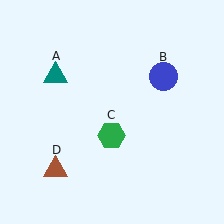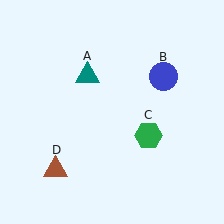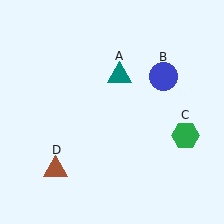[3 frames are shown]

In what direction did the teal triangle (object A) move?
The teal triangle (object A) moved right.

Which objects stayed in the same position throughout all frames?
Blue circle (object B) and brown triangle (object D) remained stationary.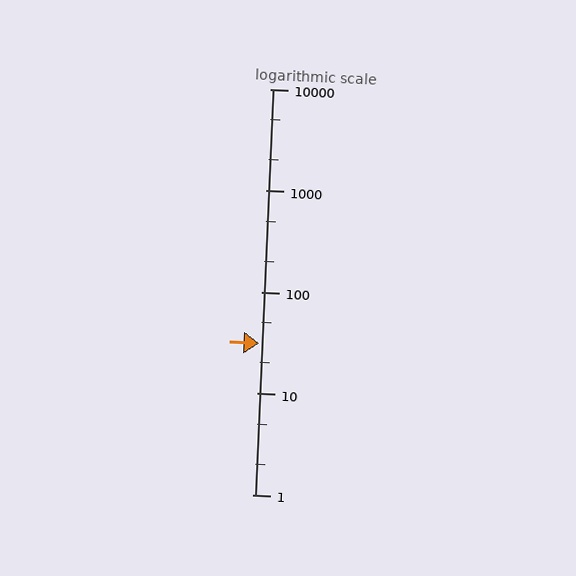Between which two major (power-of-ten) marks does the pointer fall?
The pointer is between 10 and 100.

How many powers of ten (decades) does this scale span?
The scale spans 4 decades, from 1 to 10000.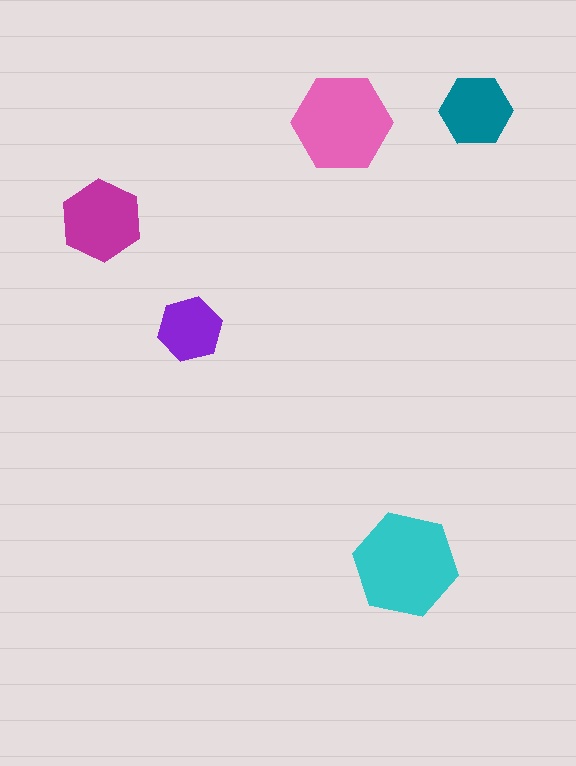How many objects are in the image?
There are 5 objects in the image.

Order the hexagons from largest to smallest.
the cyan one, the pink one, the magenta one, the teal one, the purple one.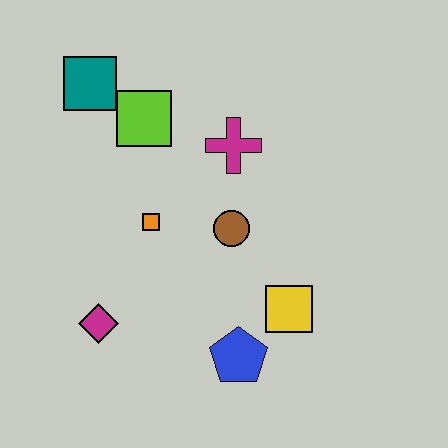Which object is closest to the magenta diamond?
The orange square is closest to the magenta diamond.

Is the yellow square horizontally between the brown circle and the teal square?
No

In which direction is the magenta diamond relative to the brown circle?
The magenta diamond is to the left of the brown circle.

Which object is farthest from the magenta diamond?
The teal square is farthest from the magenta diamond.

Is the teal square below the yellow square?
No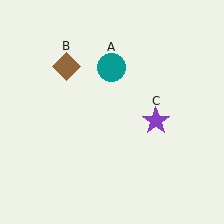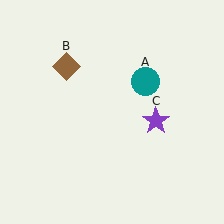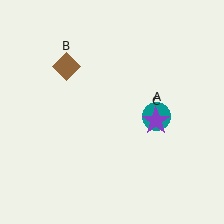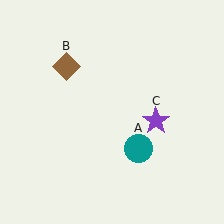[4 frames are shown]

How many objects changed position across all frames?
1 object changed position: teal circle (object A).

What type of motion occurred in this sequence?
The teal circle (object A) rotated clockwise around the center of the scene.